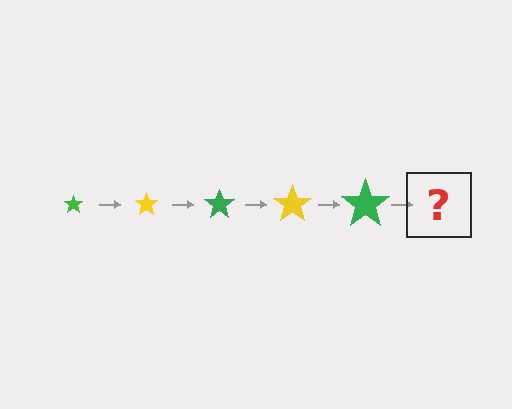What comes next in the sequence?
The next element should be a yellow star, larger than the previous one.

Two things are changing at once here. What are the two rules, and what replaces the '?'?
The two rules are that the star grows larger each step and the color cycles through green and yellow. The '?' should be a yellow star, larger than the previous one.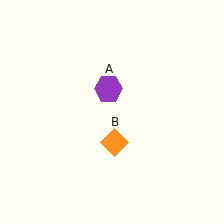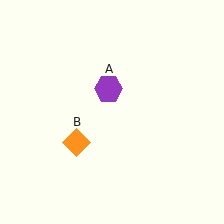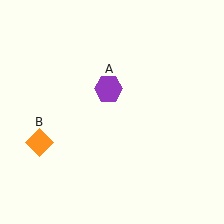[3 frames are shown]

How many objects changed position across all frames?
1 object changed position: orange diamond (object B).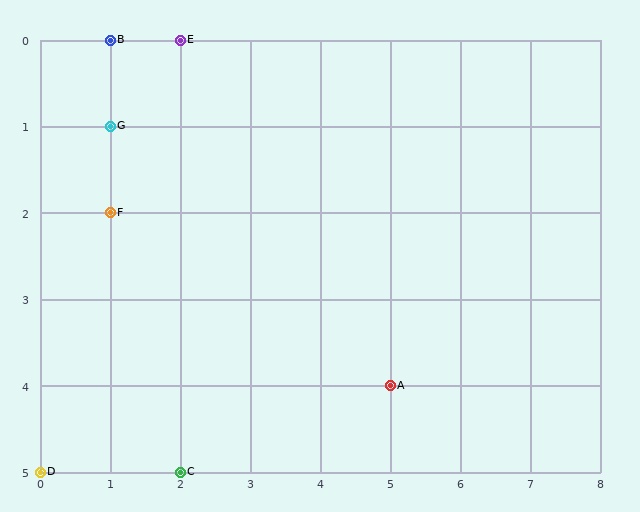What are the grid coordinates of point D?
Point D is at grid coordinates (0, 5).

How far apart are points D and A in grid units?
Points D and A are 5 columns and 1 row apart (about 5.1 grid units diagonally).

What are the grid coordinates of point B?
Point B is at grid coordinates (1, 0).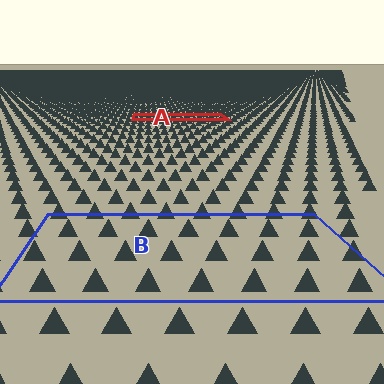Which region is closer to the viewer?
Region B is closer. The texture elements there are larger and more spread out.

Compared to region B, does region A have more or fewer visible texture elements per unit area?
Region A has more texture elements per unit area — they are packed more densely because it is farther away.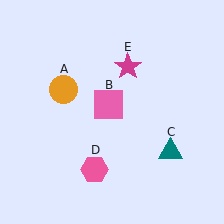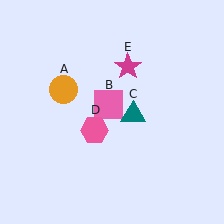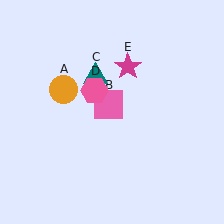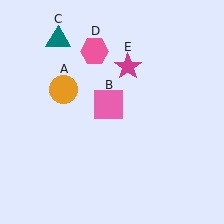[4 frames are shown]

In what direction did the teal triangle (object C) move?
The teal triangle (object C) moved up and to the left.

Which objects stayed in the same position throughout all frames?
Orange circle (object A) and pink square (object B) and magenta star (object E) remained stationary.